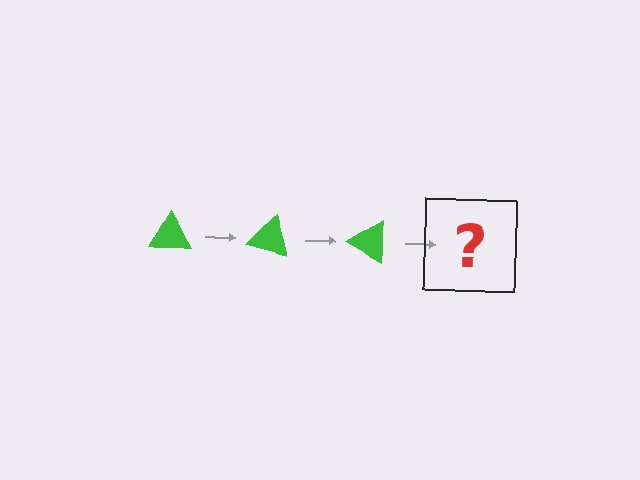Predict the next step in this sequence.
The next step is a green triangle rotated 45 degrees.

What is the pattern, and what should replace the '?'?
The pattern is that the triangle rotates 15 degrees each step. The '?' should be a green triangle rotated 45 degrees.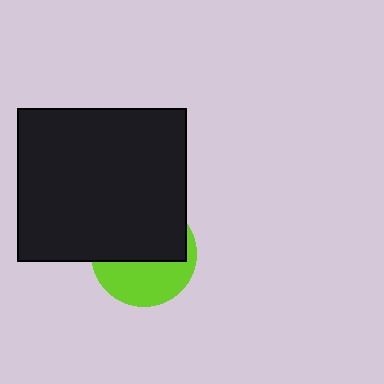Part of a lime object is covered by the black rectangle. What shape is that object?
It is a circle.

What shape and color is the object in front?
The object in front is a black rectangle.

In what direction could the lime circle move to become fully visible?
The lime circle could move down. That would shift it out from behind the black rectangle entirely.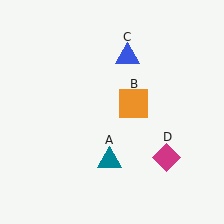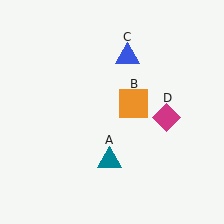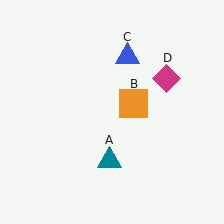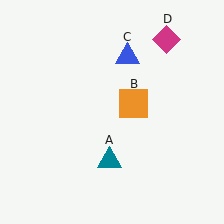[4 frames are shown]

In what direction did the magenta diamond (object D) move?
The magenta diamond (object D) moved up.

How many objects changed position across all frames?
1 object changed position: magenta diamond (object D).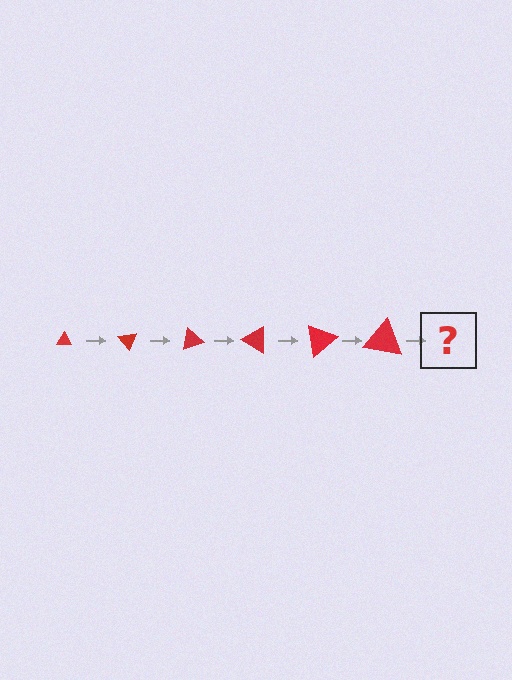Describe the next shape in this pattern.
It should be a triangle, larger than the previous one and rotated 300 degrees from the start.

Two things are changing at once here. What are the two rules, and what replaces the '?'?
The two rules are that the triangle grows larger each step and it rotates 50 degrees each step. The '?' should be a triangle, larger than the previous one and rotated 300 degrees from the start.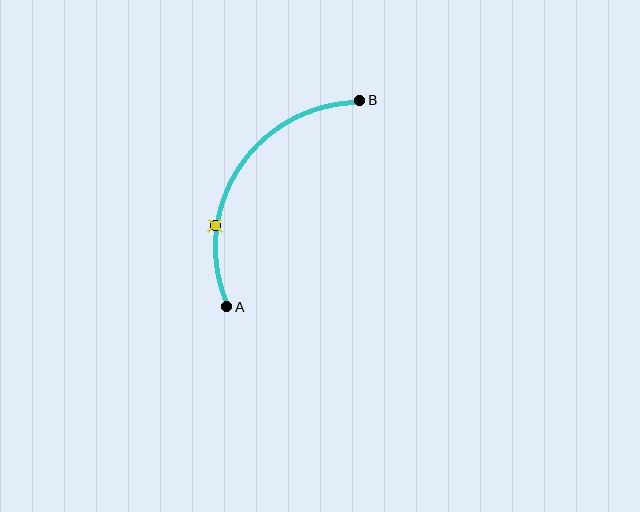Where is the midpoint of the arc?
The arc midpoint is the point on the curve farthest from the straight line joining A and B. It sits to the left of that line.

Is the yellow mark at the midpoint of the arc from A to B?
No. The yellow mark lies on the arc but is closer to endpoint A. The arc midpoint would be at the point on the curve equidistant along the arc from both A and B.